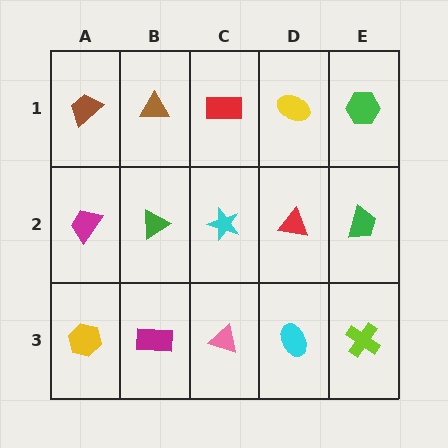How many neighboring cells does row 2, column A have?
3.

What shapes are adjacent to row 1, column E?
A green trapezoid (row 2, column E), a yellow ellipse (row 1, column D).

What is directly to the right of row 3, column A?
A magenta rectangle.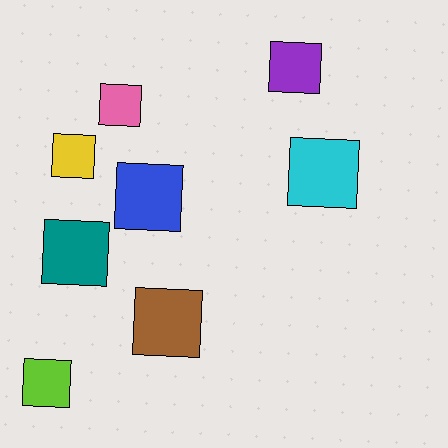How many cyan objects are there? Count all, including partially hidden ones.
There is 1 cyan object.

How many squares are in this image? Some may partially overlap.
There are 8 squares.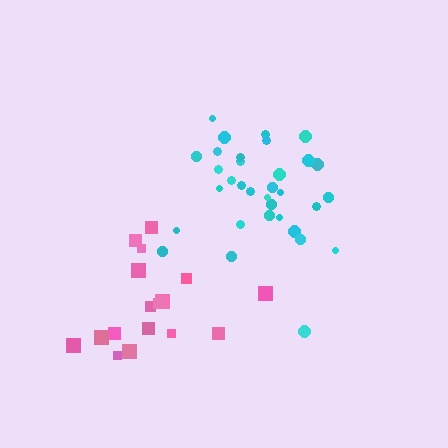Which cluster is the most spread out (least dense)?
Pink.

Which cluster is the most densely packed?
Cyan.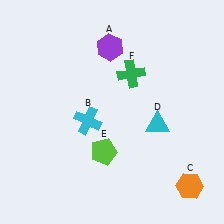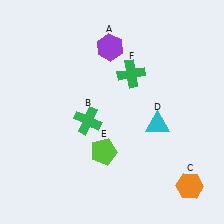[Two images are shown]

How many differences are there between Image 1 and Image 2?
There is 1 difference between the two images.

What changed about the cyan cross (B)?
In Image 1, B is cyan. In Image 2, it changed to green.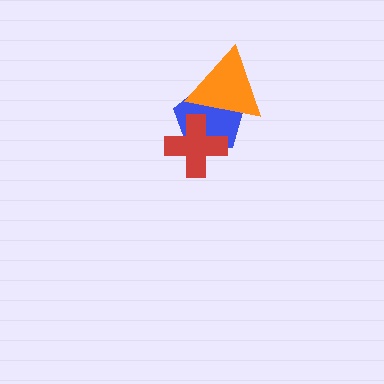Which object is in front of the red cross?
The orange triangle is in front of the red cross.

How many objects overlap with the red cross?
2 objects overlap with the red cross.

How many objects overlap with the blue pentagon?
2 objects overlap with the blue pentagon.